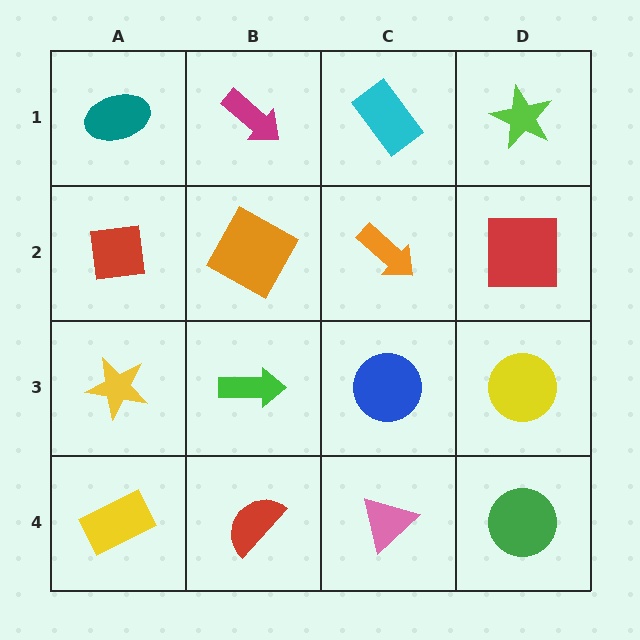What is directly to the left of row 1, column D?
A cyan rectangle.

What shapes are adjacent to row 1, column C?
An orange arrow (row 2, column C), a magenta arrow (row 1, column B), a lime star (row 1, column D).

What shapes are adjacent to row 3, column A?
A red square (row 2, column A), a yellow rectangle (row 4, column A), a green arrow (row 3, column B).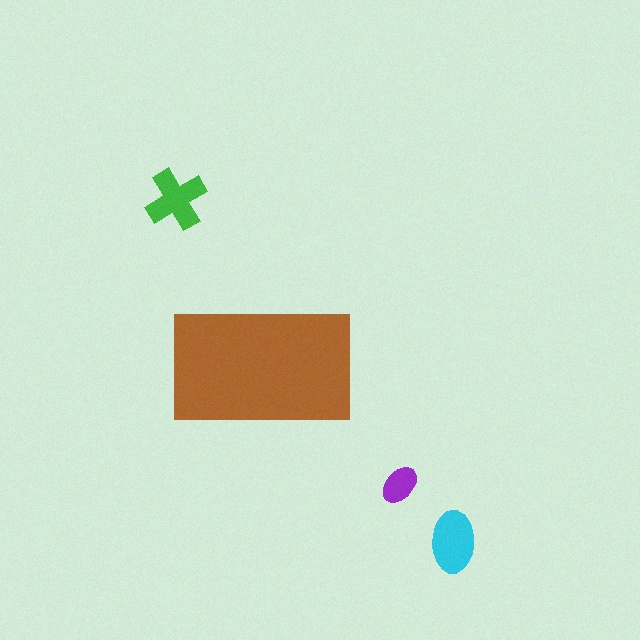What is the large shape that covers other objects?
A brown rectangle.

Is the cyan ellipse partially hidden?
No, the cyan ellipse is fully visible.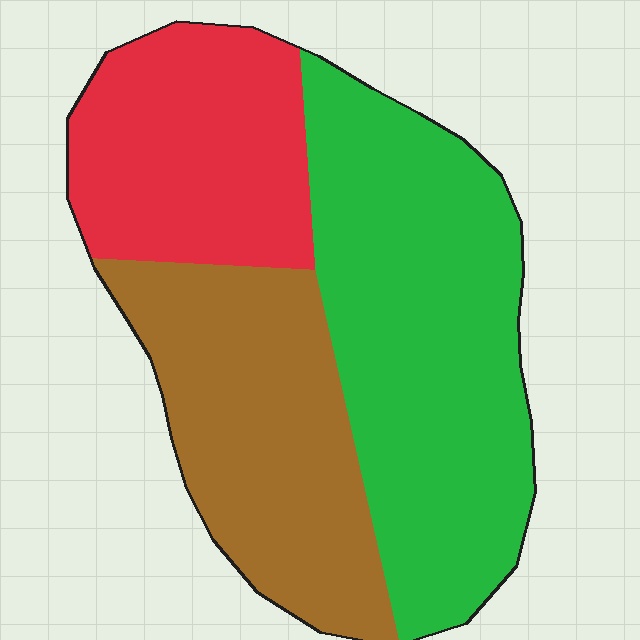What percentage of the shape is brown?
Brown covers 31% of the shape.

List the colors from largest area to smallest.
From largest to smallest: green, brown, red.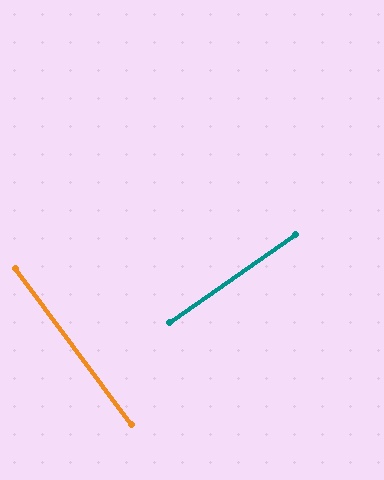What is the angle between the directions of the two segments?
Approximately 88 degrees.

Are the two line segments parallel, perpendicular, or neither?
Perpendicular — they meet at approximately 88°.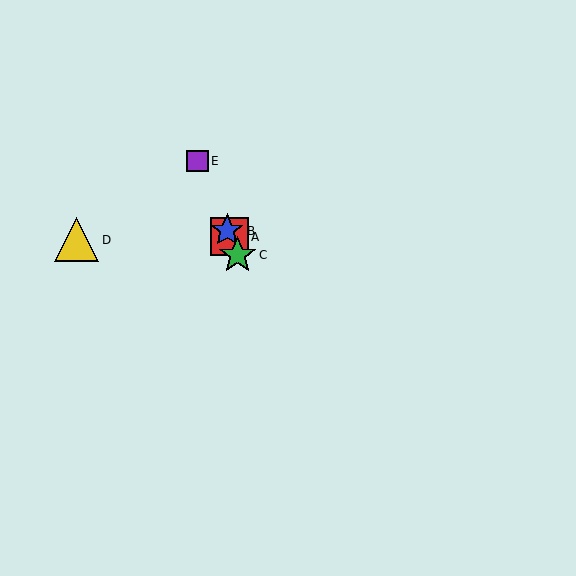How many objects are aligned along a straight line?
4 objects (A, B, C, E) are aligned along a straight line.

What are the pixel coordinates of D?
Object D is at (77, 240).